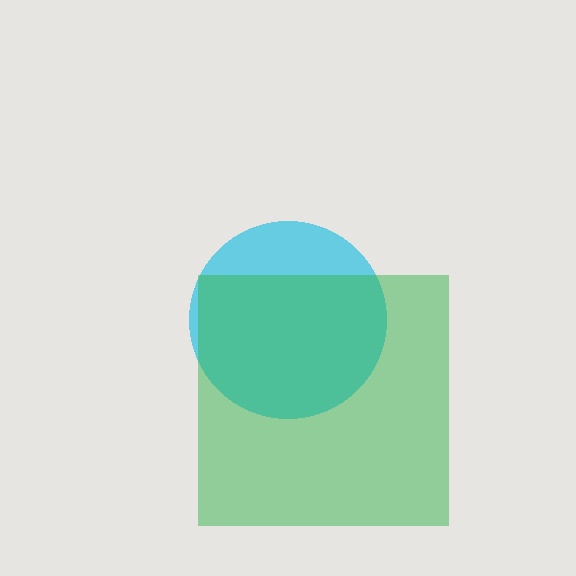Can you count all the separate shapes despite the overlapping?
Yes, there are 2 separate shapes.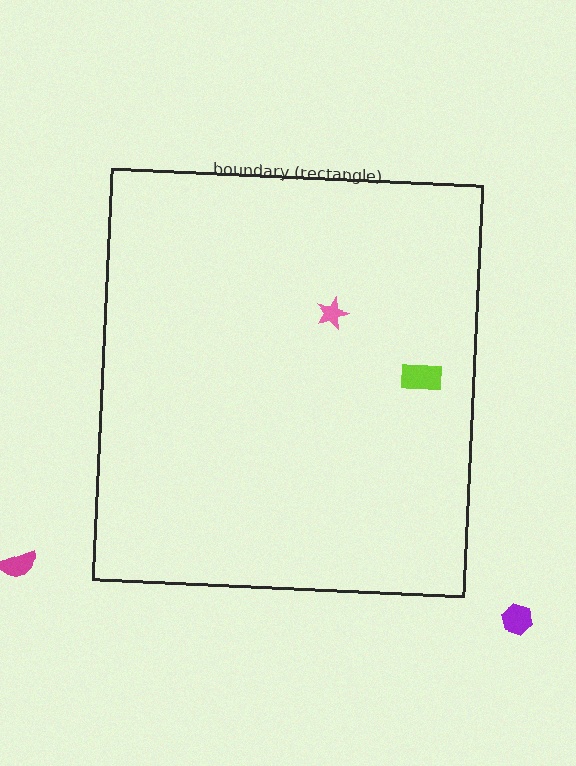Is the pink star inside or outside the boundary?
Inside.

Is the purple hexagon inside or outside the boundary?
Outside.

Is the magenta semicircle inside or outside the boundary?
Outside.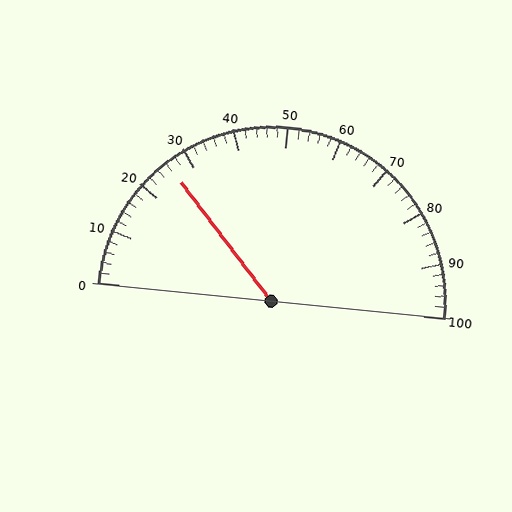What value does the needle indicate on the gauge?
The needle indicates approximately 26.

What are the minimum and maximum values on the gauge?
The gauge ranges from 0 to 100.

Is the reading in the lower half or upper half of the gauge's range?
The reading is in the lower half of the range (0 to 100).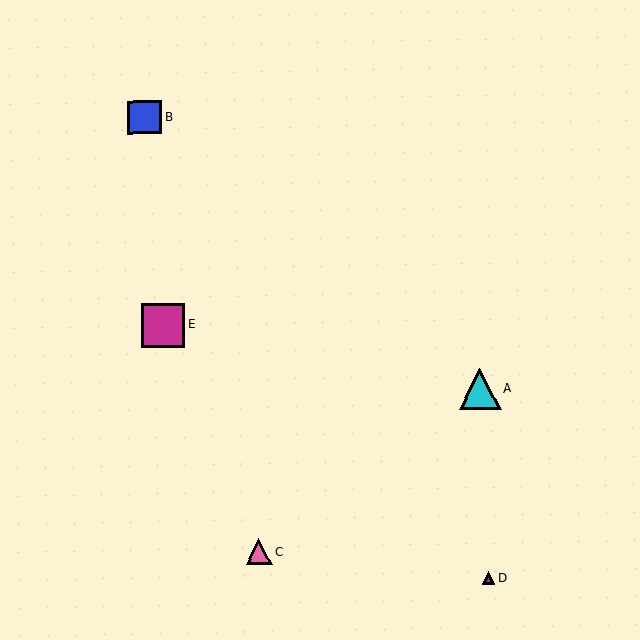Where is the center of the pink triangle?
The center of the pink triangle is at (259, 552).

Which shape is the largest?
The magenta square (labeled E) is the largest.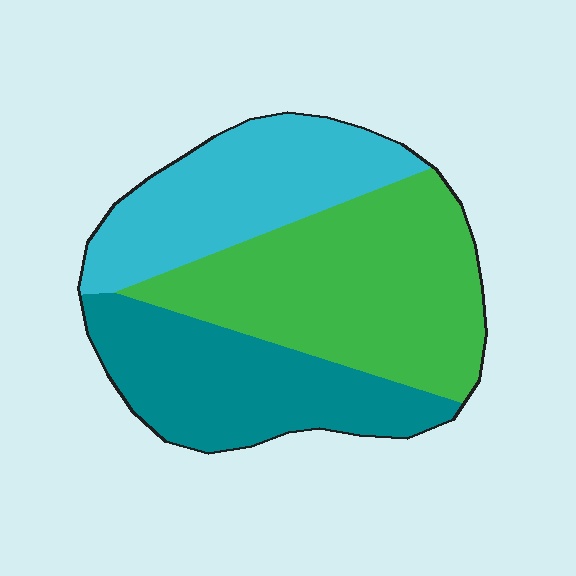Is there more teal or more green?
Green.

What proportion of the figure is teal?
Teal covers 30% of the figure.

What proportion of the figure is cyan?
Cyan takes up between a quarter and a half of the figure.